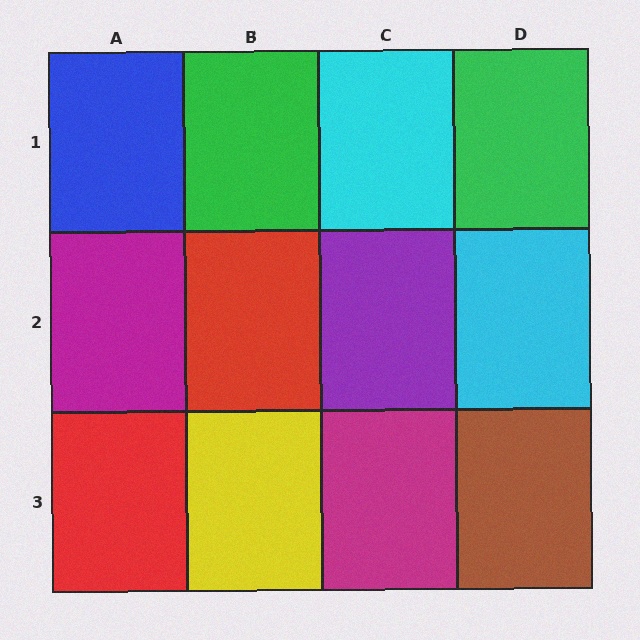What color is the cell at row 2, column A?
Magenta.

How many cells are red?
2 cells are red.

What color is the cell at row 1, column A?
Blue.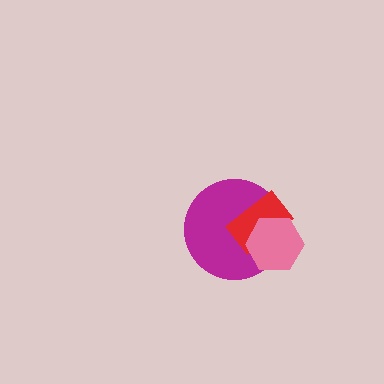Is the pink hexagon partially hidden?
No, no other shape covers it.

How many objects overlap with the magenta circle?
2 objects overlap with the magenta circle.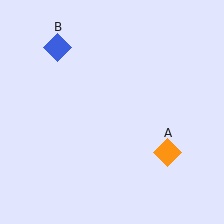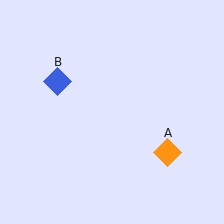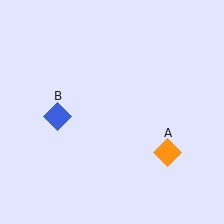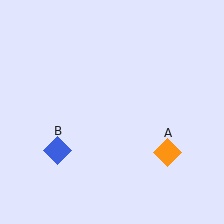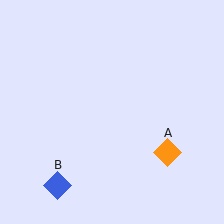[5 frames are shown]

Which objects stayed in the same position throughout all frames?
Orange diamond (object A) remained stationary.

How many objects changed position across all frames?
1 object changed position: blue diamond (object B).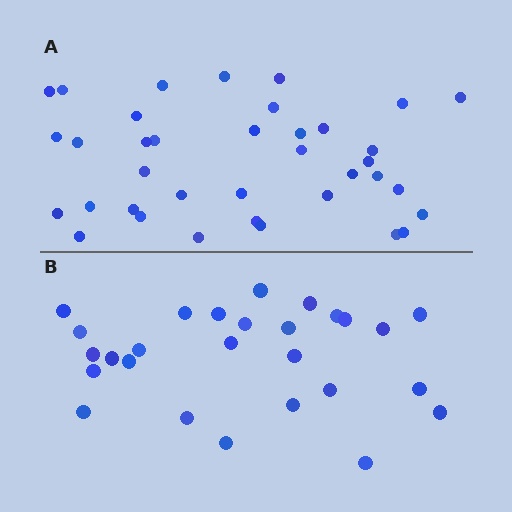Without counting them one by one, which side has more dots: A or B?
Region A (the top region) has more dots.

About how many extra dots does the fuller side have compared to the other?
Region A has roughly 10 or so more dots than region B.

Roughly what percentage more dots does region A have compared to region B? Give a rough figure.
About 35% more.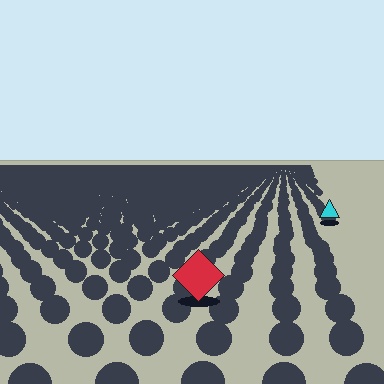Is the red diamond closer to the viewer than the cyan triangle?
Yes. The red diamond is closer — you can tell from the texture gradient: the ground texture is coarser near it.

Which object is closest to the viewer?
The red diamond is closest. The texture marks near it are larger and more spread out.